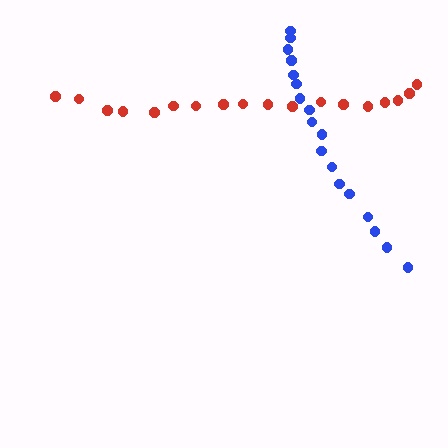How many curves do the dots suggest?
There are 2 distinct paths.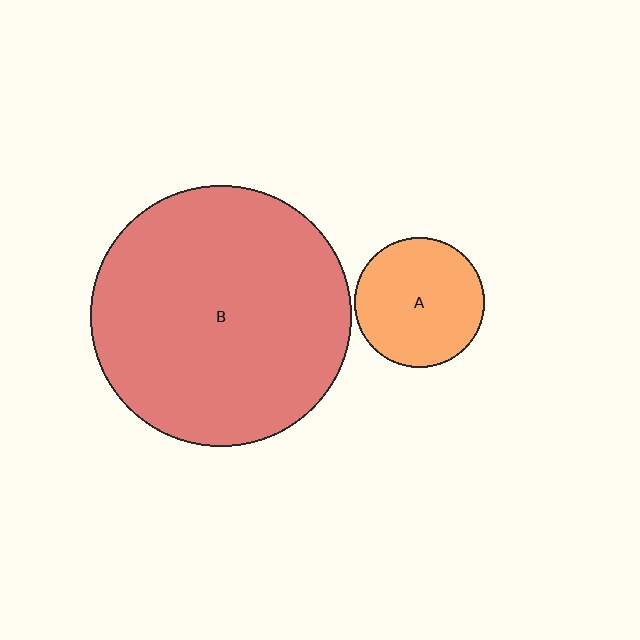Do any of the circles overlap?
No, none of the circles overlap.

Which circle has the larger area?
Circle B (red).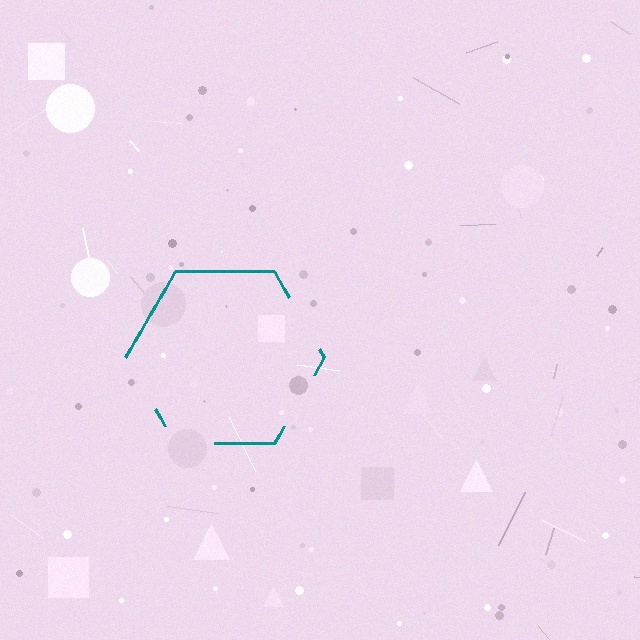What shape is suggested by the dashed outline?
The dashed outline suggests a hexagon.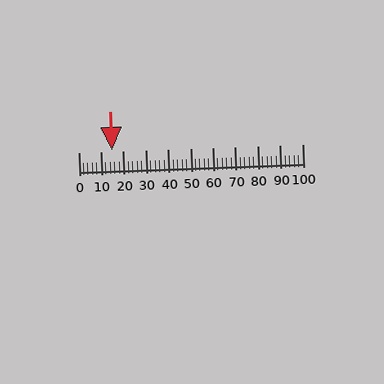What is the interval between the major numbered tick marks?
The major tick marks are spaced 10 units apart.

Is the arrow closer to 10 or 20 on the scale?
The arrow is closer to 20.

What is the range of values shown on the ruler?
The ruler shows values from 0 to 100.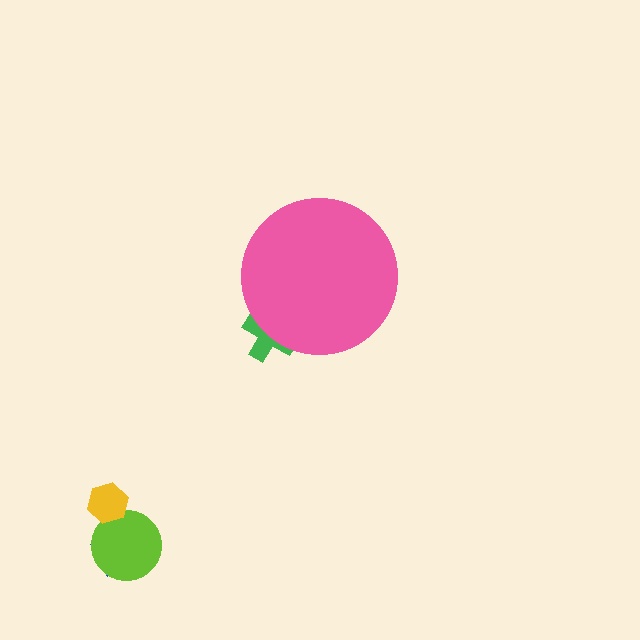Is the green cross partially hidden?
Yes, the green cross is partially hidden behind the pink circle.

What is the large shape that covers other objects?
A pink circle.